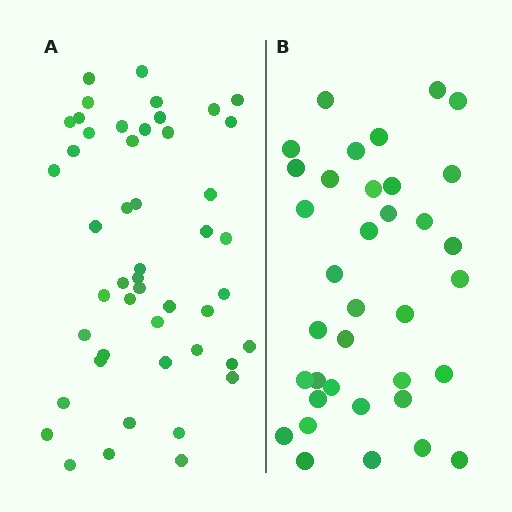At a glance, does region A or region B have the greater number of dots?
Region A (the left region) has more dots.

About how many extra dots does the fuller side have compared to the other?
Region A has roughly 12 or so more dots than region B.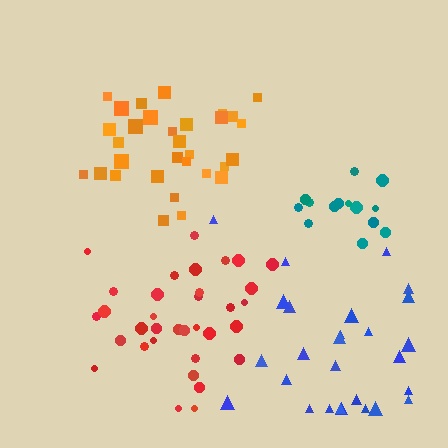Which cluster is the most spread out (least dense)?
Blue.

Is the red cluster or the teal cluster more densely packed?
Teal.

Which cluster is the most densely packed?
Teal.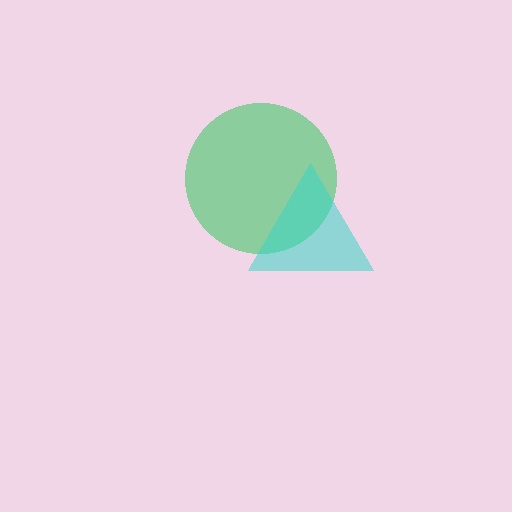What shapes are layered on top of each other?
The layered shapes are: a green circle, a cyan triangle.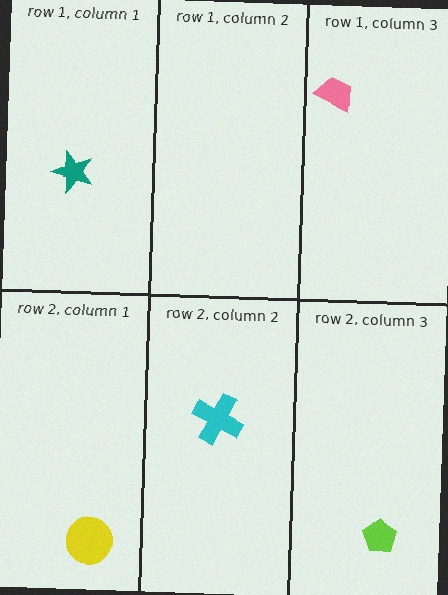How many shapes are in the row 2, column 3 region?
1.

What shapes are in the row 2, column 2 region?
The cyan cross.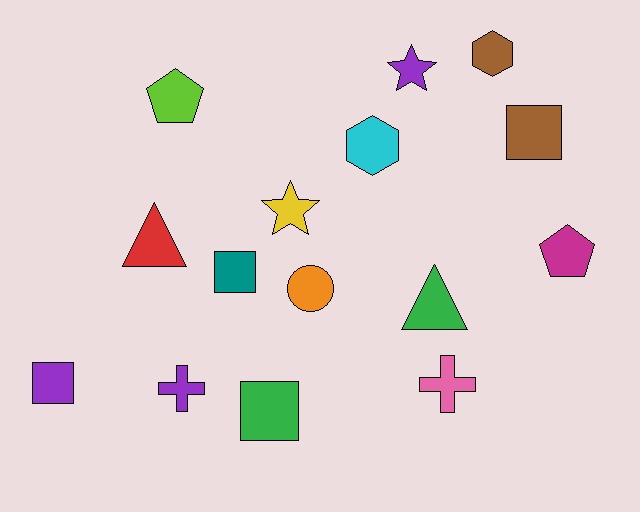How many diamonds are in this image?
There are no diamonds.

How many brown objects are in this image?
There are 2 brown objects.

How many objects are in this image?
There are 15 objects.